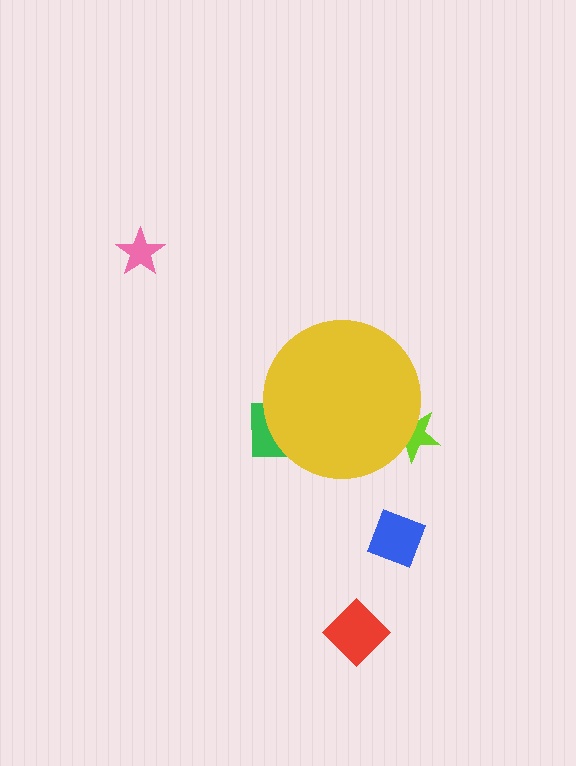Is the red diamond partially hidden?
No, the red diamond is fully visible.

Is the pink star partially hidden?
No, the pink star is fully visible.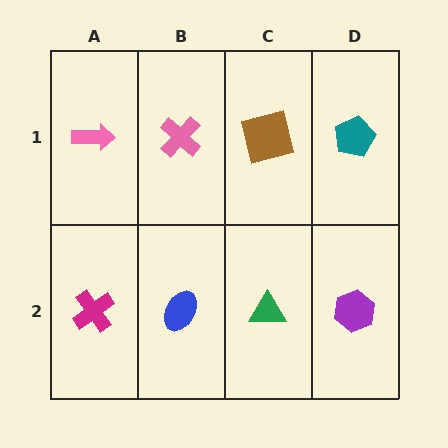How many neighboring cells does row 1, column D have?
2.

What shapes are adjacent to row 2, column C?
A brown square (row 1, column C), a blue ellipse (row 2, column B), a purple hexagon (row 2, column D).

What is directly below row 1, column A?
A magenta cross.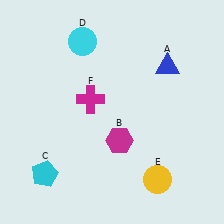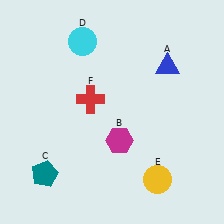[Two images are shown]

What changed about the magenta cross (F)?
In Image 1, F is magenta. In Image 2, it changed to red.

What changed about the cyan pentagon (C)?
In Image 1, C is cyan. In Image 2, it changed to teal.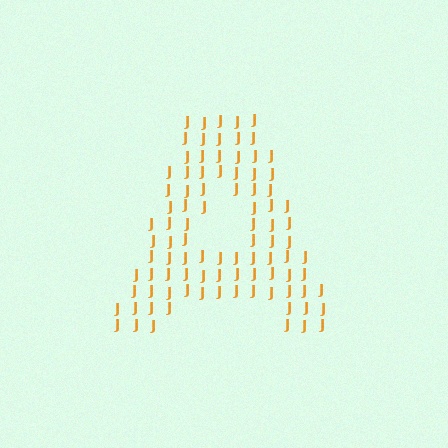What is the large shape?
The large shape is the letter A.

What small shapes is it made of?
It is made of small letter J's.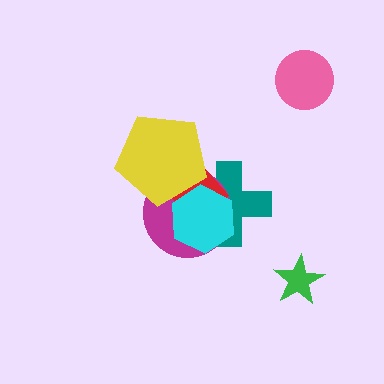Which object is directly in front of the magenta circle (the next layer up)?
The red rectangle is directly in front of the magenta circle.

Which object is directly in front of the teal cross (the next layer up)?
The magenta circle is directly in front of the teal cross.